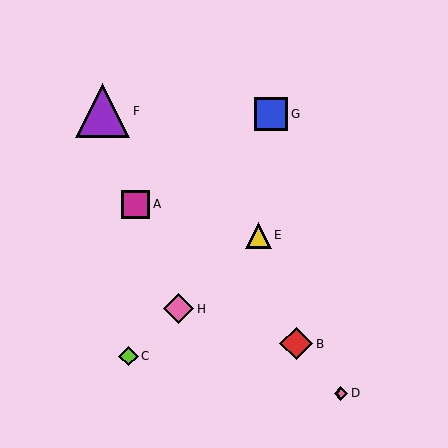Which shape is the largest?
The purple triangle (labeled F) is the largest.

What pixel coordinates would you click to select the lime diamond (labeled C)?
Click at (129, 356) to select the lime diamond C.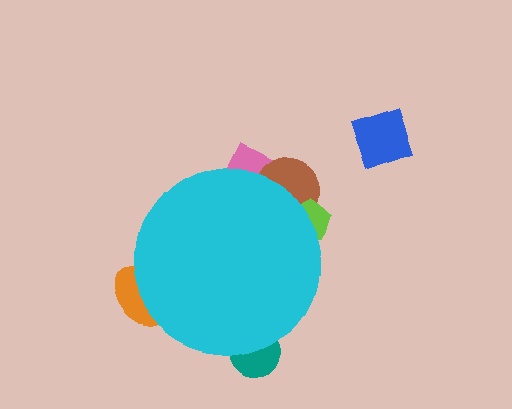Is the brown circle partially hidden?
Yes, the brown circle is partially hidden behind the cyan circle.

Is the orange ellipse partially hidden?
Yes, the orange ellipse is partially hidden behind the cyan circle.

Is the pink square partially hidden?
Yes, the pink square is partially hidden behind the cyan circle.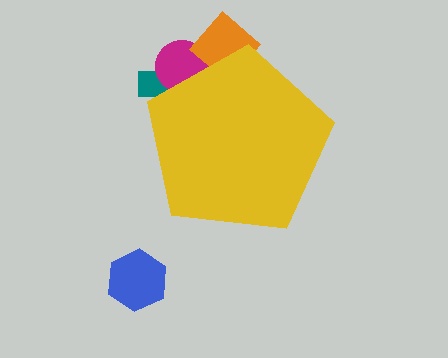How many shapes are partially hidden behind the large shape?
3 shapes are partially hidden.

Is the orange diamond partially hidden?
Yes, the orange diamond is partially hidden behind the yellow pentagon.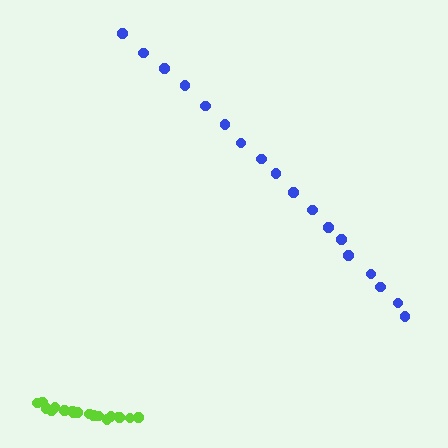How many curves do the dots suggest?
There are 2 distinct paths.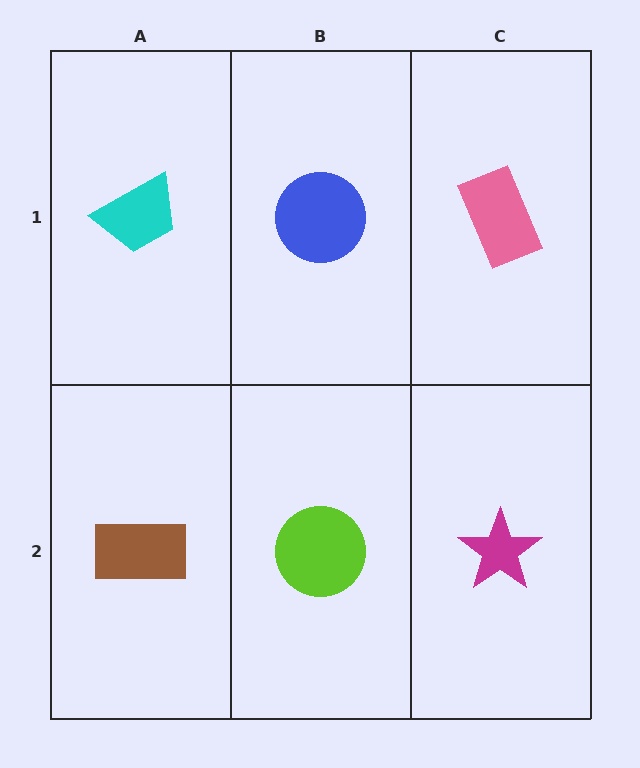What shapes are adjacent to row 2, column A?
A cyan trapezoid (row 1, column A), a lime circle (row 2, column B).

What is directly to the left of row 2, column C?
A lime circle.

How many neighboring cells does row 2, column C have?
2.